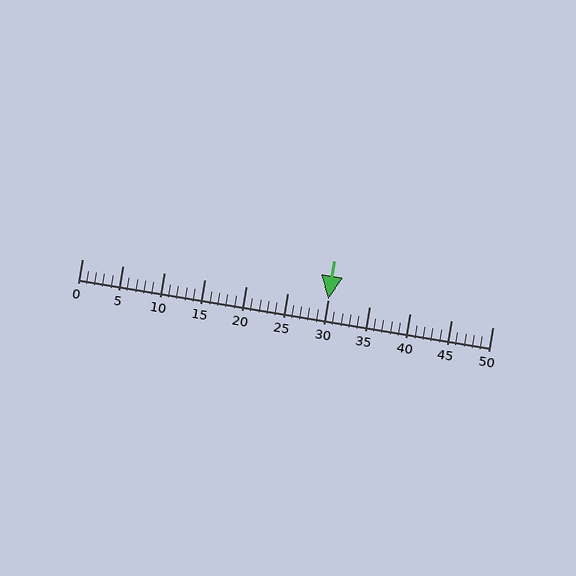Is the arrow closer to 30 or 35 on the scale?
The arrow is closer to 30.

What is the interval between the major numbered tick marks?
The major tick marks are spaced 5 units apart.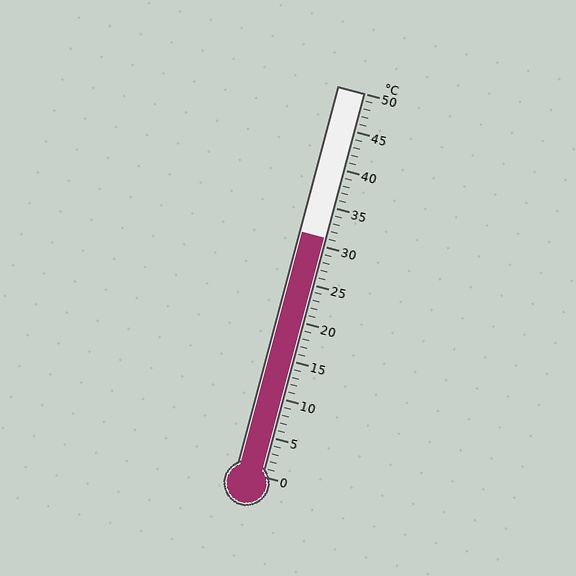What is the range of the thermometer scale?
The thermometer scale ranges from 0°C to 50°C.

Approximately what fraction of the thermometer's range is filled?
The thermometer is filled to approximately 60% of its range.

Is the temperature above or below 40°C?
The temperature is below 40°C.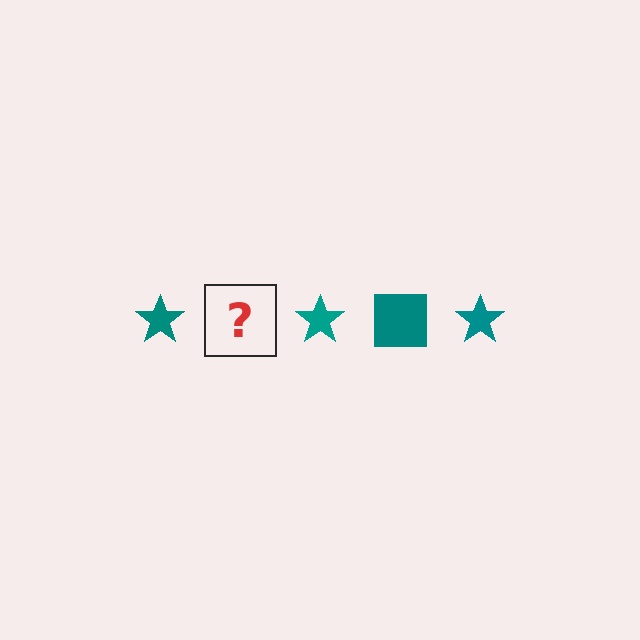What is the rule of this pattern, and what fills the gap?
The rule is that the pattern cycles through star, square shapes in teal. The gap should be filled with a teal square.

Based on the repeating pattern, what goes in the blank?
The blank should be a teal square.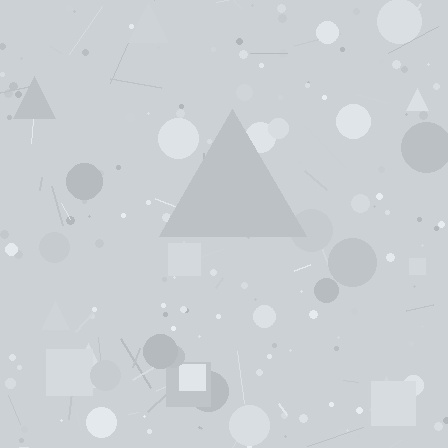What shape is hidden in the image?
A triangle is hidden in the image.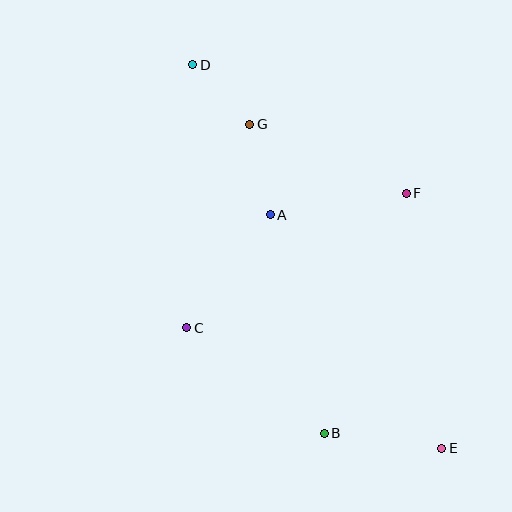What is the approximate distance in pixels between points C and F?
The distance between C and F is approximately 257 pixels.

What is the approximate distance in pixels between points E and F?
The distance between E and F is approximately 258 pixels.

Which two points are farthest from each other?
Points D and E are farthest from each other.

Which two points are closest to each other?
Points D and G are closest to each other.